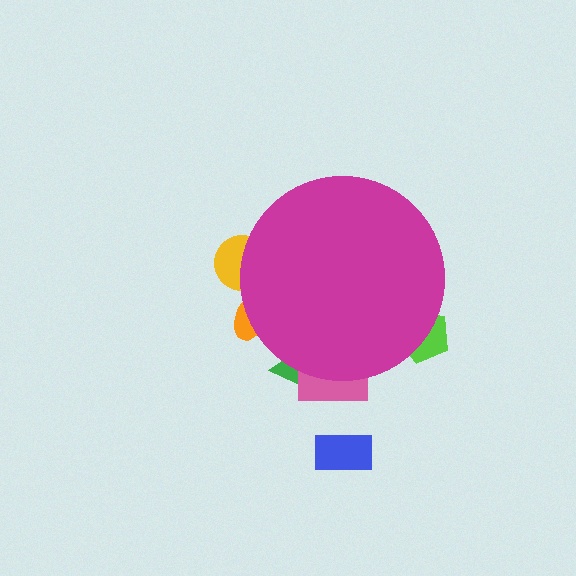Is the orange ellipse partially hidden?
Yes, the orange ellipse is partially hidden behind the magenta circle.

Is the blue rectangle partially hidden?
No, the blue rectangle is fully visible.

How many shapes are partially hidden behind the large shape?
5 shapes are partially hidden.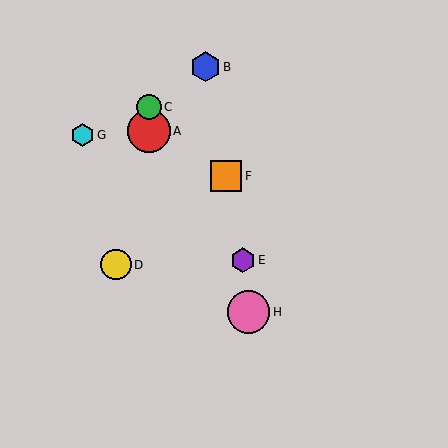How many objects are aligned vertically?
2 objects (A, C) are aligned vertically.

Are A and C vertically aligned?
Yes, both are at x≈149.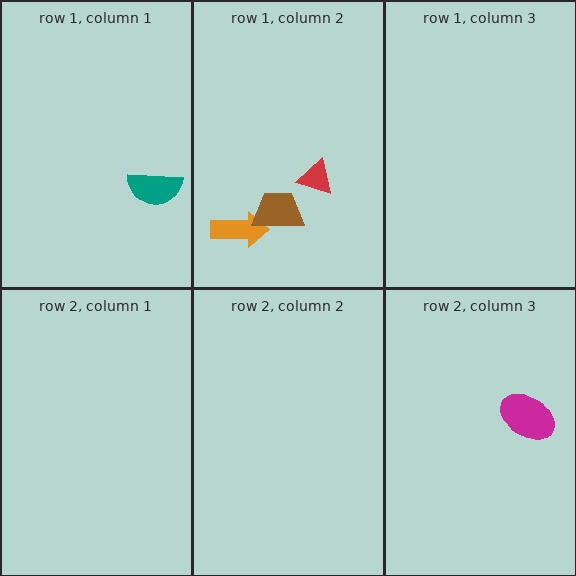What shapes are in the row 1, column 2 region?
The orange arrow, the brown trapezoid, the red triangle.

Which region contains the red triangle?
The row 1, column 2 region.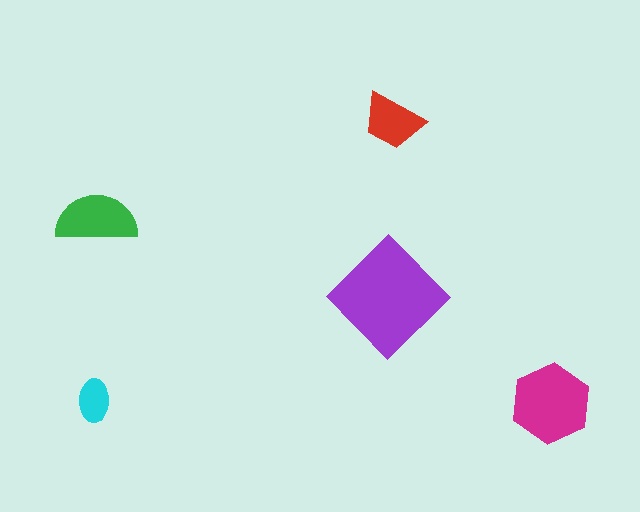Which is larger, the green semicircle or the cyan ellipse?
The green semicircle.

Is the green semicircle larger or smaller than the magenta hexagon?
Smaller.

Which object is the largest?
The purple diamond.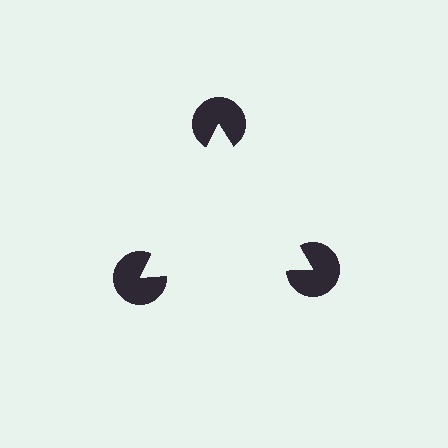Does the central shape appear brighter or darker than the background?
It typically appears slightly brighter than the background, even though no actual brightness change is drawn.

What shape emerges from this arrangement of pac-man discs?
An illusory triangle — its edges are inferred from the aligned wedge cuts in the pac-man discs, not physically drawn.